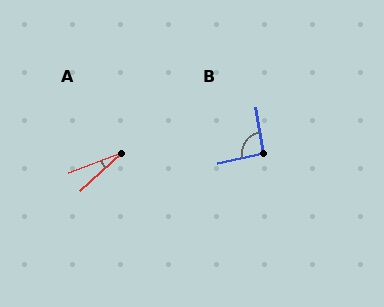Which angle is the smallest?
A, at approximately 22 degrees.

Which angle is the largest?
B, at approximately 93 degrees.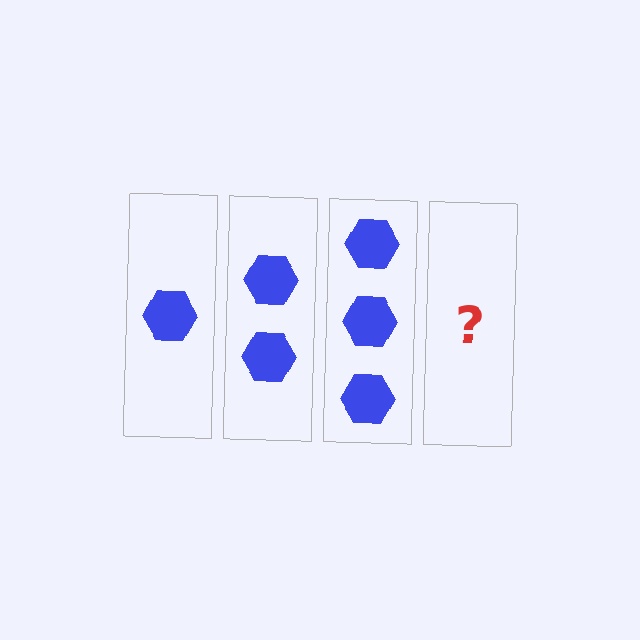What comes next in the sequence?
The next element should be 4 hexagons.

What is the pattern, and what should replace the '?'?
The pattern is that each step adds one more hexagon. The '?' should be 4 hexagons.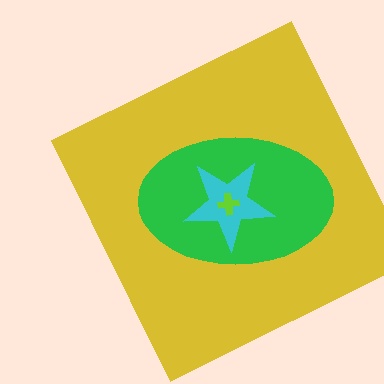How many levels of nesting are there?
4.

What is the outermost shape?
The yellow square.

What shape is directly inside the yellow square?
The green ellipse.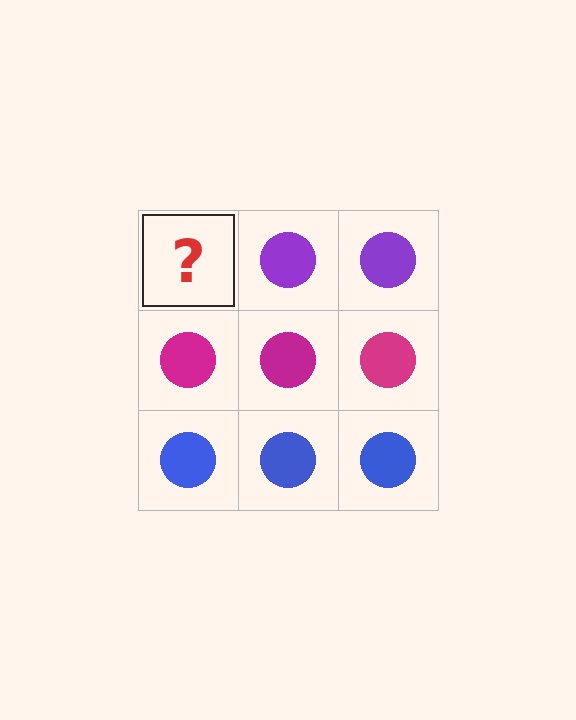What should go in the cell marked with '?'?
The missing cell should contain a purple circle.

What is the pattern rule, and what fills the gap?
The rule is that each row has a consistent color. The gap should be filled with a purple circle.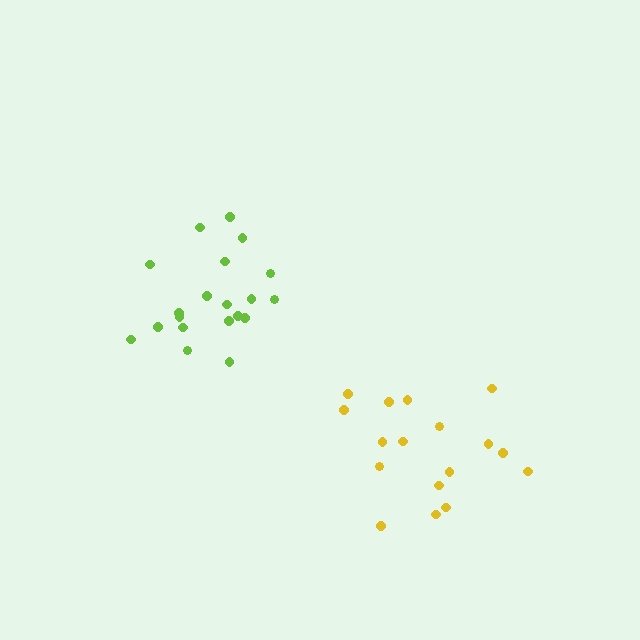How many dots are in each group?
Group 1: 20 dots, Group 2: 17 dots (37 total).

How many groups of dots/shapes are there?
There are 2 groups.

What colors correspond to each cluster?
The clusters are colored: lime, yellow.